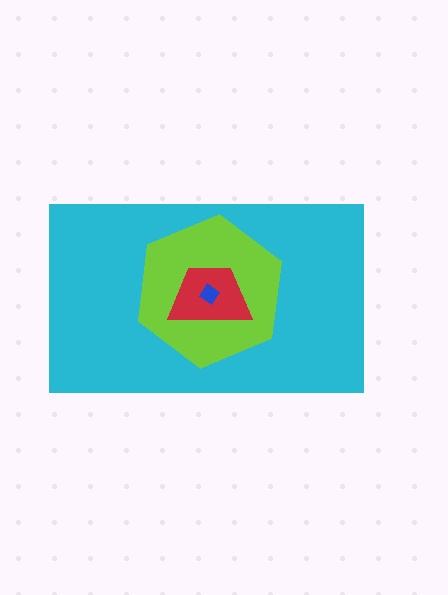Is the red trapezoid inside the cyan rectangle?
Yes.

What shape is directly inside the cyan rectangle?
The lime hexagon.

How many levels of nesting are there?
4.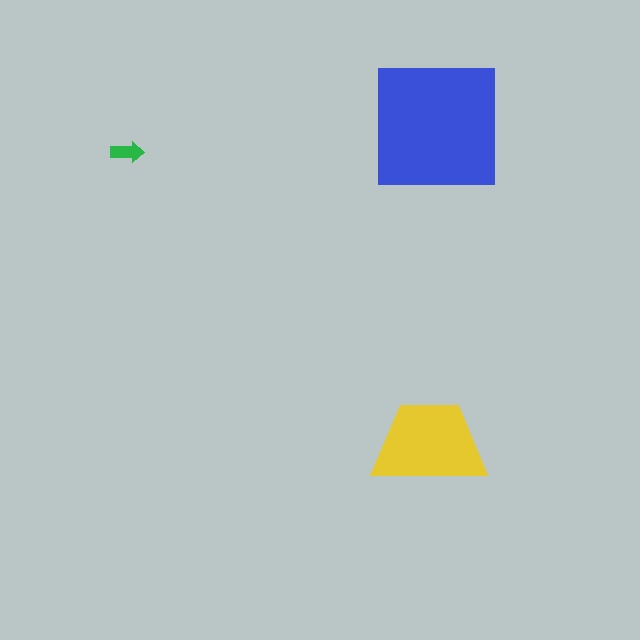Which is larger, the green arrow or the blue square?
The blue square.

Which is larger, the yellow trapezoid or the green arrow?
The yellow trapezoid.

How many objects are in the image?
There are 3 objects in the image.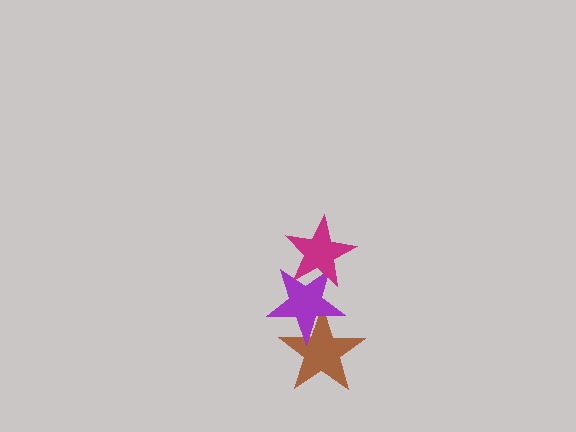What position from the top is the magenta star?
The magenta star is 1st from the top.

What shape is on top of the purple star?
The magenta star is on top of the purple star.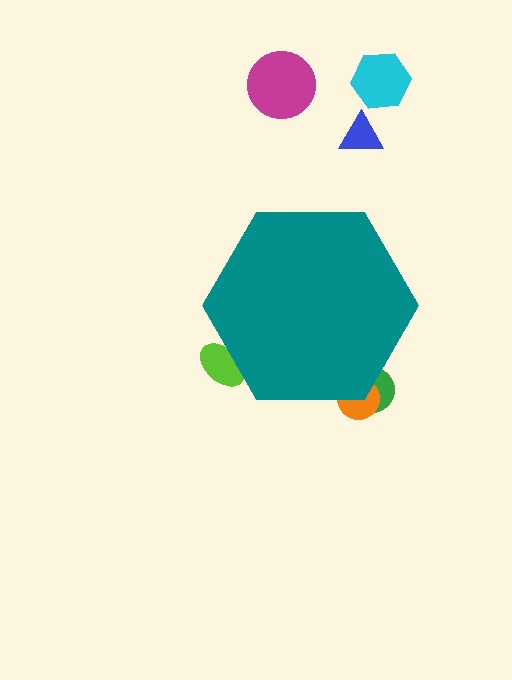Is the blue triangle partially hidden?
No, the blue triangle is fully visible.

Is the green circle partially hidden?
Yes, the green circle is partially hidden behind the teal hexagon.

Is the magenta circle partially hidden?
No, the magenta circle is fully visible.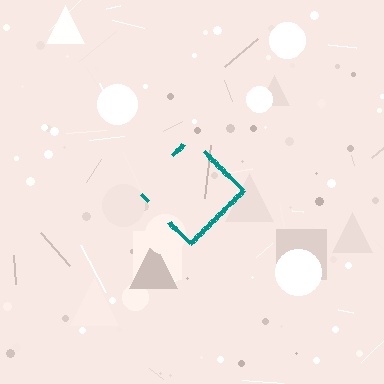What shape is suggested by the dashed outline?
The dashed outline suggests a diamond.